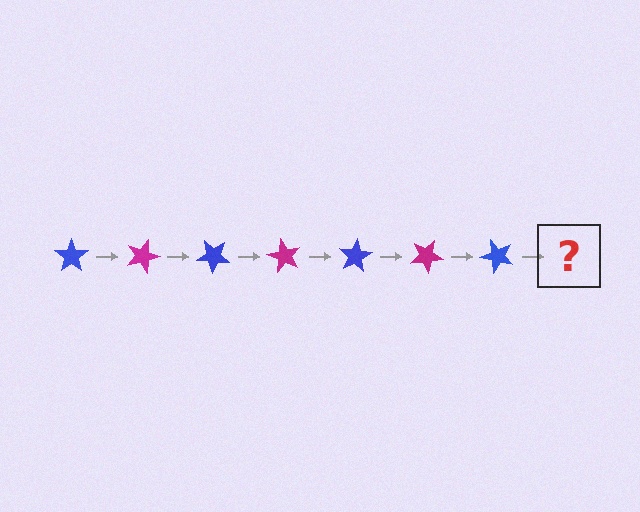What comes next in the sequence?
The next element should be a magenta star, rotated 140 degrees from the start.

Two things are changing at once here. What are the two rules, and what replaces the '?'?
The two rules are that it rotates 20 degrees each step and the color cycles through blue and magenta. The '?' should be a magenta star, rotated 140 degrees from the start.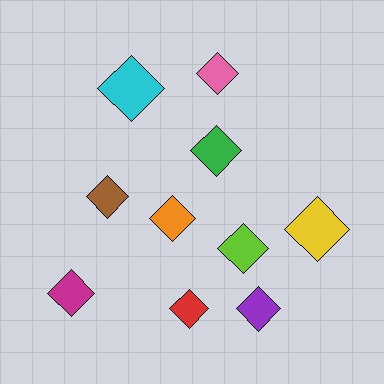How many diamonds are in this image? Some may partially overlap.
There are 10 diamonds.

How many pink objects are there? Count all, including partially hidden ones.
There is 1 pink object.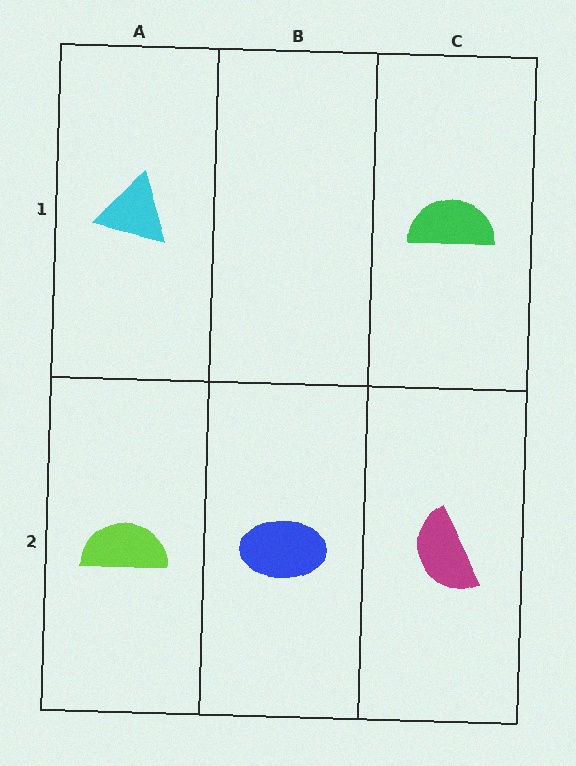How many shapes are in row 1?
2 shapes.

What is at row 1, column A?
A cyan triangle.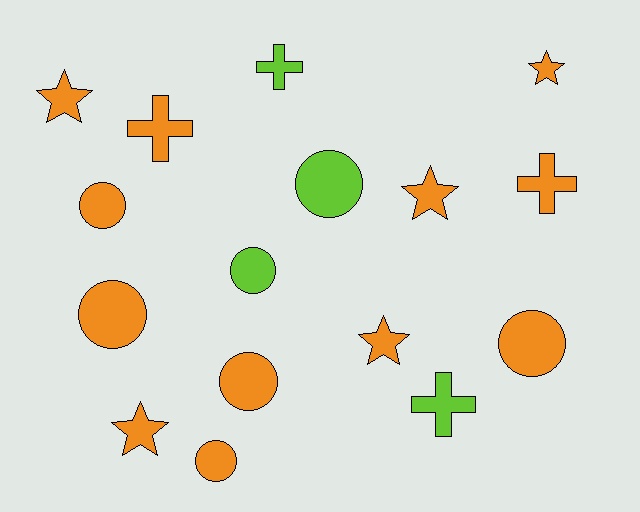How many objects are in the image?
There are 16 objects.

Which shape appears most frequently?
Circle, with 7 objects.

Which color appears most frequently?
Orange, with 12 objects.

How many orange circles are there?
There are 5 orange circles.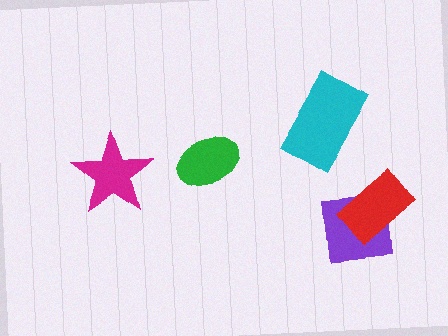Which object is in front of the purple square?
The red rectangle is in front of the purple square.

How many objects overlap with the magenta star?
0 objects overlap with the magenta star.